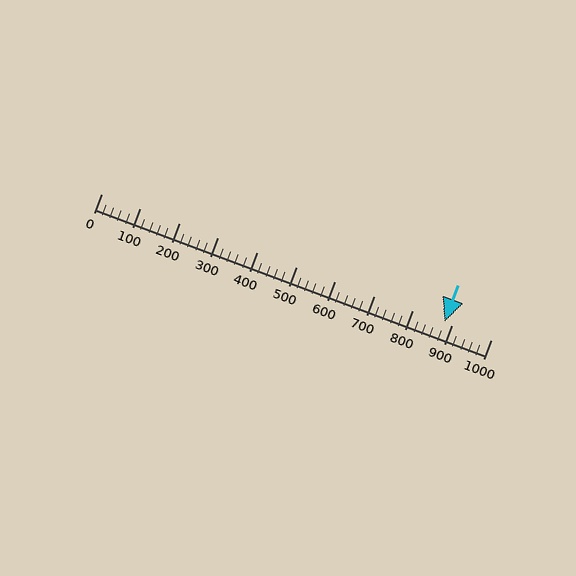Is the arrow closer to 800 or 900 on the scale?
The arrow is closer to 900.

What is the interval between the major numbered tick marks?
The major tick marks are spaced 100 units apart.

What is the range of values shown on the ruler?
The ruler shows values from 0 to 1000.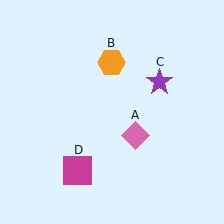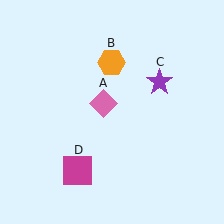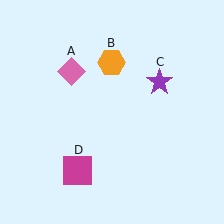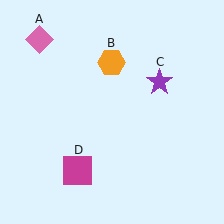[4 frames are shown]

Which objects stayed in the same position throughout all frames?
Orange hexagon (object B) and purple star (object C) and magenta square (object D) remained stationary.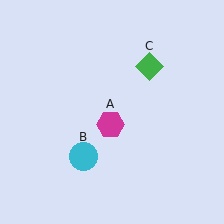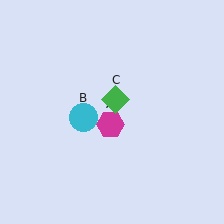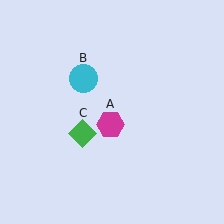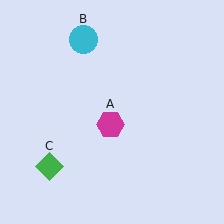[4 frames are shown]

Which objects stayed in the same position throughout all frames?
Magenta hexagon (object A) remained stationary.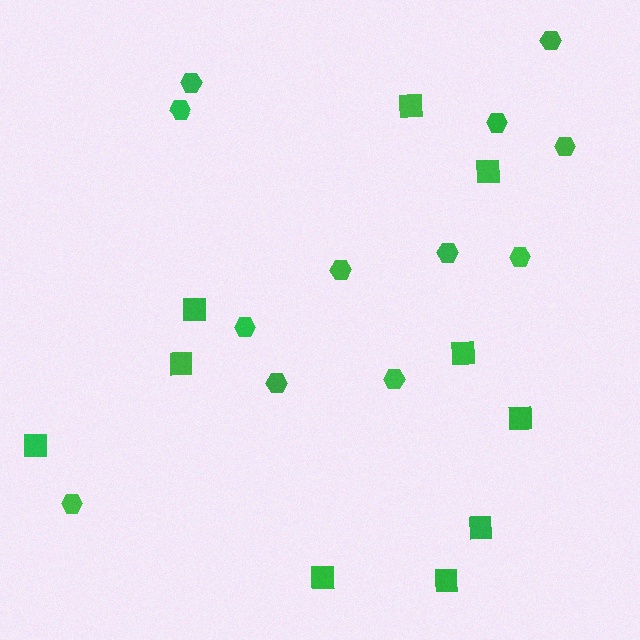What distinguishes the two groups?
There are 2 groups: one group of squares (10) and one group of hexagons (12).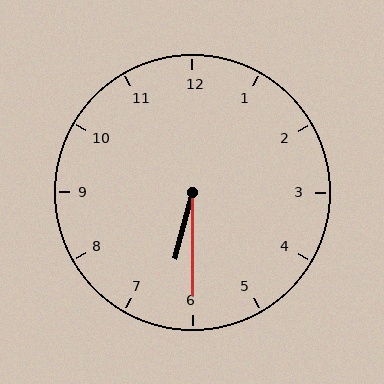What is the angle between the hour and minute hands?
Approximately 15 degrees.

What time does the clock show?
6:30.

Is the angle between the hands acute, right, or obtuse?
It is acute.